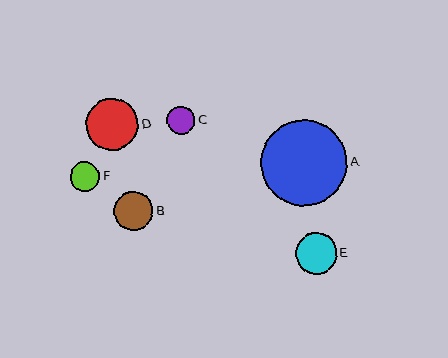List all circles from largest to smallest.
From largest to smallest: A, D, E, B, F, C.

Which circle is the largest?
Circle A is the largest with a size of approximately 86 pixels.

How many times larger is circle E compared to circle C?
Circle E is approximately 1.5 times the size of circle C.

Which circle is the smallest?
Circle C is the smallest with a size of approximately 28 pixels.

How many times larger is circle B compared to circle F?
Circle B is approximately 1.3 times the size of circle F.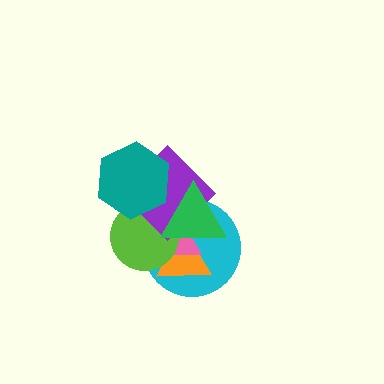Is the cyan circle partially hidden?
Yes, it is partially covered by another shape.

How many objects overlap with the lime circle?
6 objects overlap with the lime circle.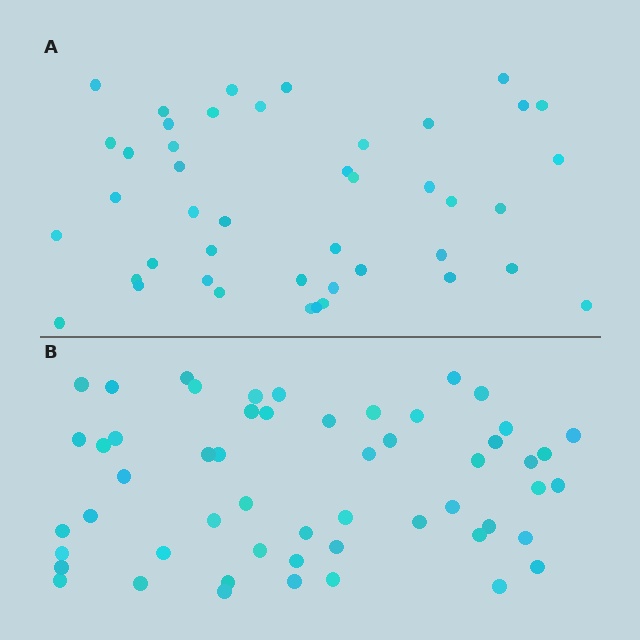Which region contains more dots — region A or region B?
Region B (the bottom region) has more dots.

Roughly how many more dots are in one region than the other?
Region B has roughly 10 or so more dots than region A.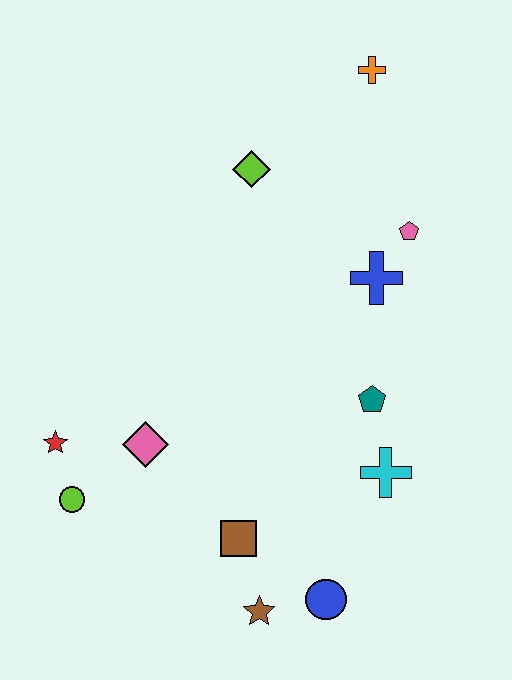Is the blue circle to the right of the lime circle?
Yes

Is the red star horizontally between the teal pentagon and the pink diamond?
No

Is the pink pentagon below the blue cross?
No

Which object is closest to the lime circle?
The red star is closest to the lime circle.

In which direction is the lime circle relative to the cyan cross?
The lime circle is to the left of the cyan cross.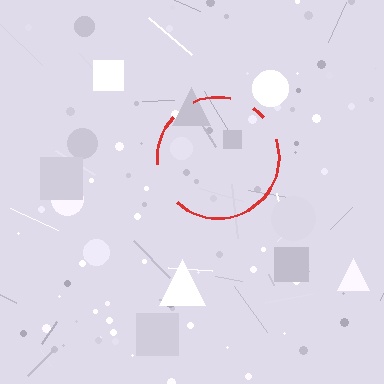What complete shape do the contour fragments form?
The contour fragments form a circle.